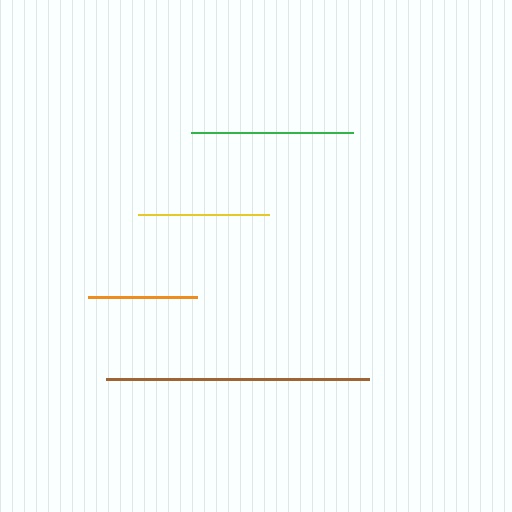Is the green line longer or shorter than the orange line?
The green line is longer than the orange line.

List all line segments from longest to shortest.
From longest to shortest: brown, green, yellow, orange.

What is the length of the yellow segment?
The yellow segment is approximately 131 pixels long.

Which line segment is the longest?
The brown line is the longest at approximately 263 pixels.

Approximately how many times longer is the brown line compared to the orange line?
The brown line is approximately 2.4 times the length of the orange line.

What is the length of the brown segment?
The brown segment is approximately 263 pixels long.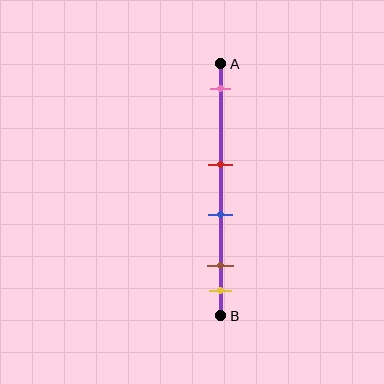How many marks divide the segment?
There are 5 marks dividing the segment.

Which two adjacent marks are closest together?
The brown and yellow marks are the closest adjacent pair.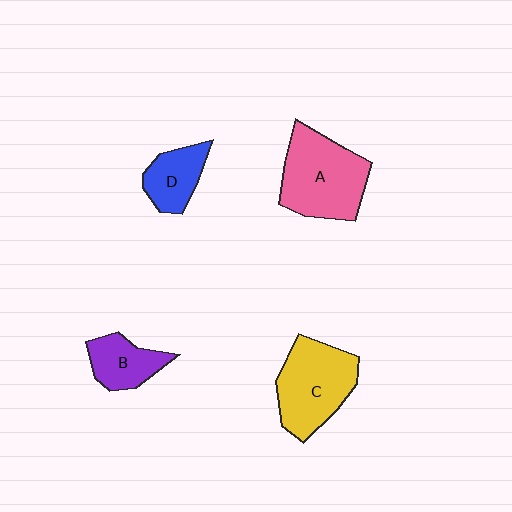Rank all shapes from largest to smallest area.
From largest to smallest: A (pink), C (yellow), B (purple), D (blue).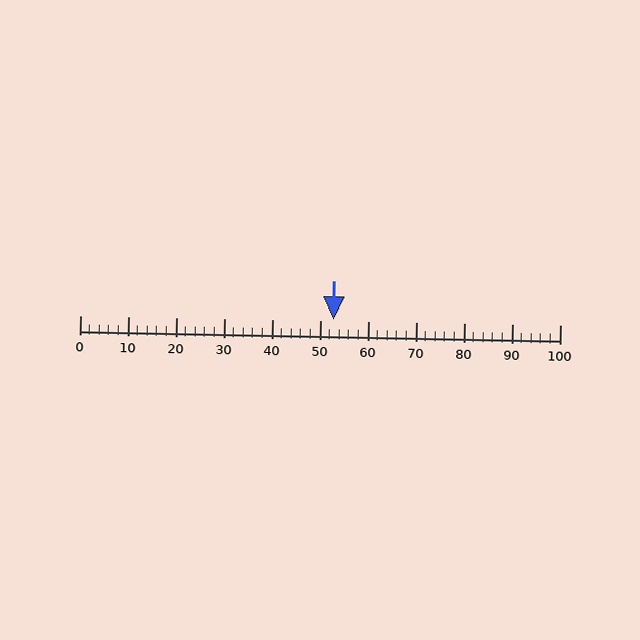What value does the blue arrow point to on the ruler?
The blue arrow points to approximately 53.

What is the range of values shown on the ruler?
The ruler shows values from 0 to 100.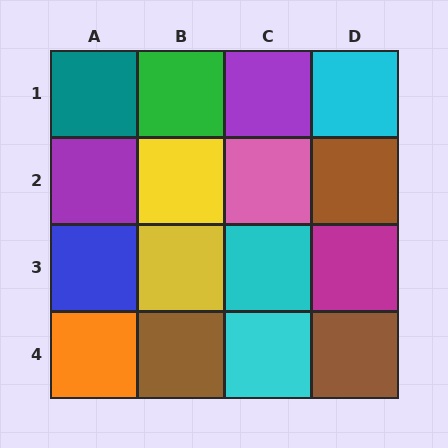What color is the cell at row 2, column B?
Yellow.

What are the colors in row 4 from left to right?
Orange, brown, cyan, brown.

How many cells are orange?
1 cell is orange.